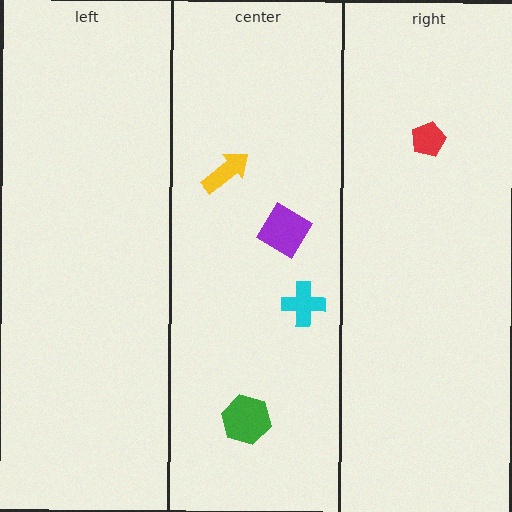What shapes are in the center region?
The purple diamond, the green hexagon, the yellow arrow, the cyan cross.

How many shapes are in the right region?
1.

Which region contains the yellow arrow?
The center region.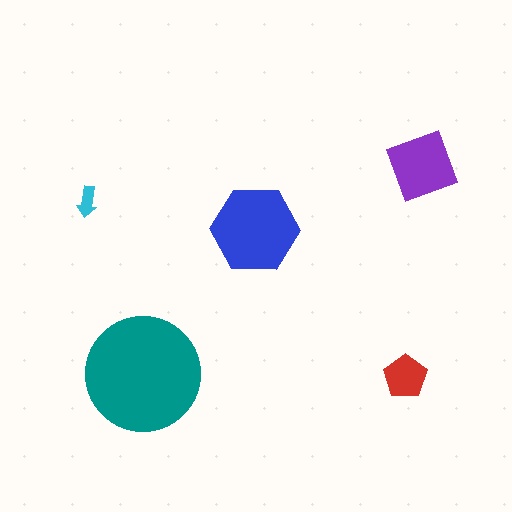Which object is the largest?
The teal circle.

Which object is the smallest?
The cyan arrow.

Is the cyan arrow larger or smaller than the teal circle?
Smaller.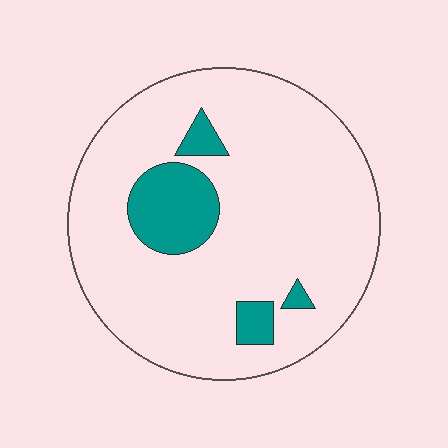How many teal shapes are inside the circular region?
4.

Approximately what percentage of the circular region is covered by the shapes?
Approximately 15%.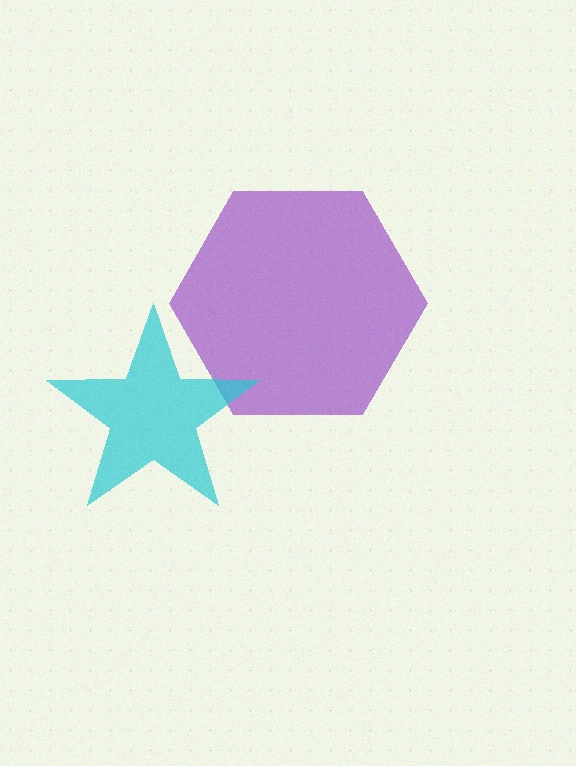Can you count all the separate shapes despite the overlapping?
Yes, there are 2 separate shapes.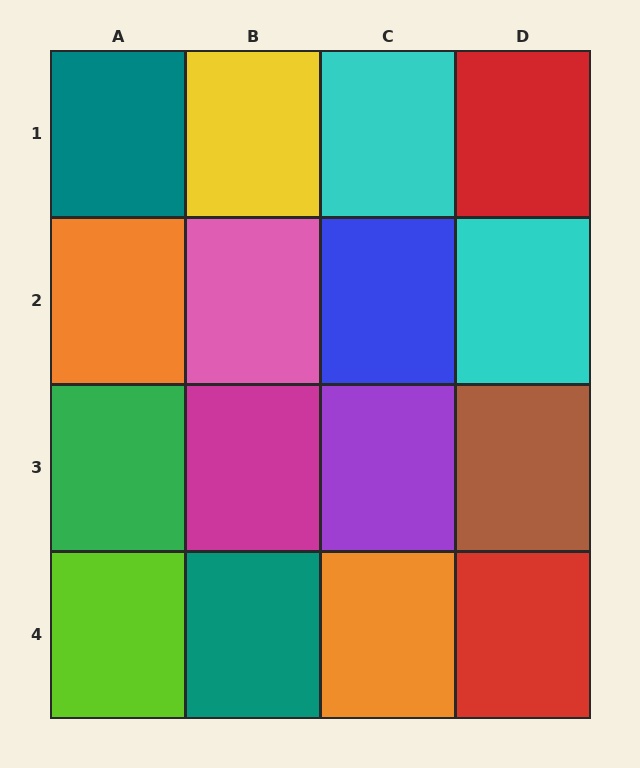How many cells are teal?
2 cells are teal.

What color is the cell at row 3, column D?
Brown.